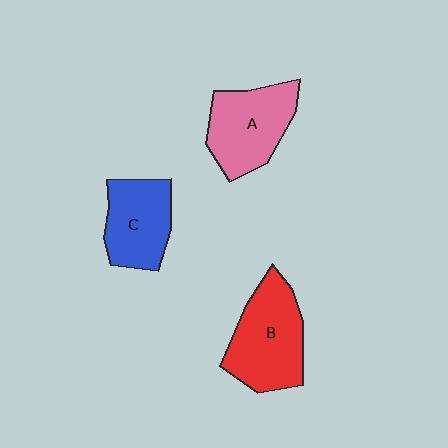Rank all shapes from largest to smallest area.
From largest to smallest: B (red), A (pink), C (blue).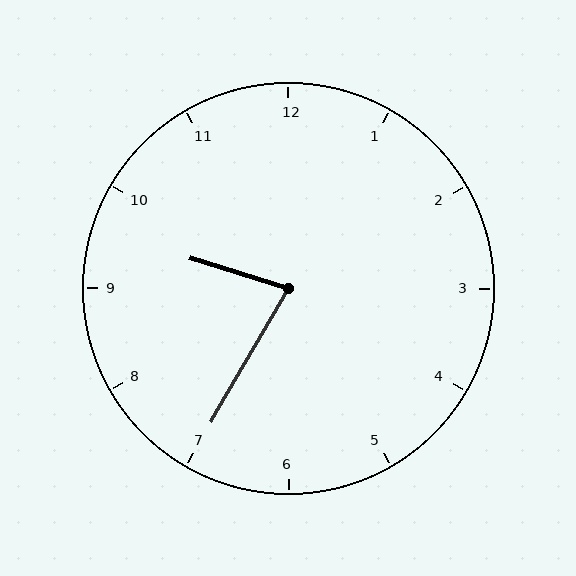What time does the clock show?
9:35.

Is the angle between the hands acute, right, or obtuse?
It is acute.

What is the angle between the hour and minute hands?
Approximately 78 degrees.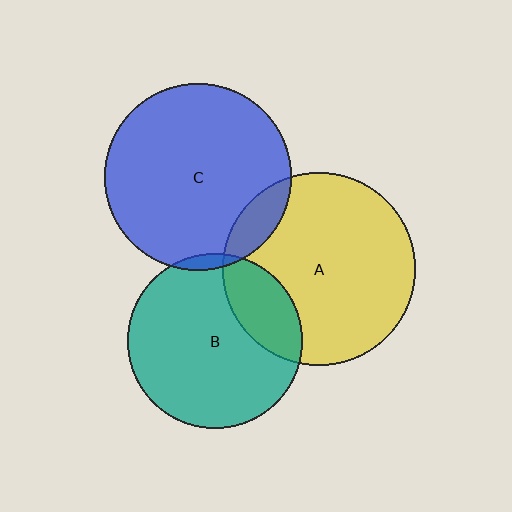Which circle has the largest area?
Circle A (yellow).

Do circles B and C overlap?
Yes.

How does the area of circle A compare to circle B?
Approximately 1.2 times.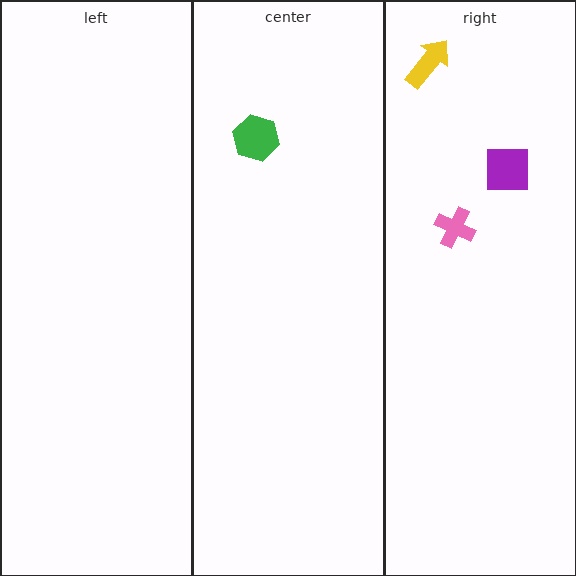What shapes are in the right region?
The pink cross, the yellow arrow, the purple square.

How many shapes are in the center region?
1.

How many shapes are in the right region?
3.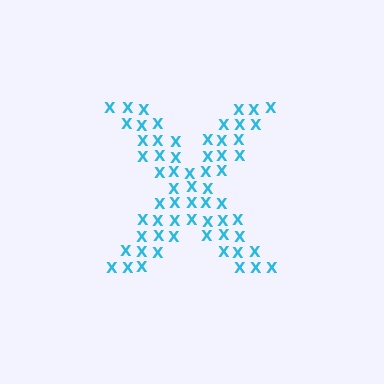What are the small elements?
The small elements are letter X's.